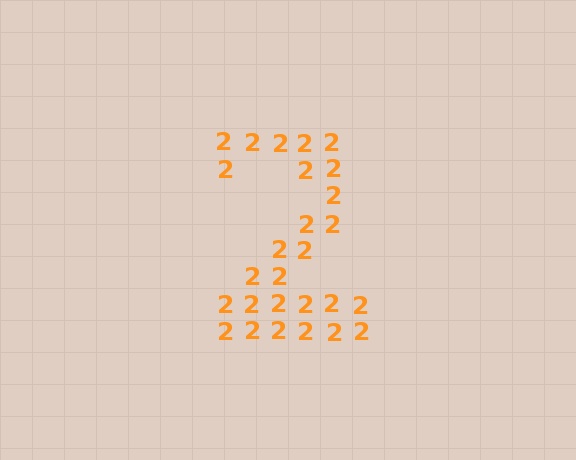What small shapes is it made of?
It is made of small digit 2's.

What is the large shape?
The large shape is the digit 2.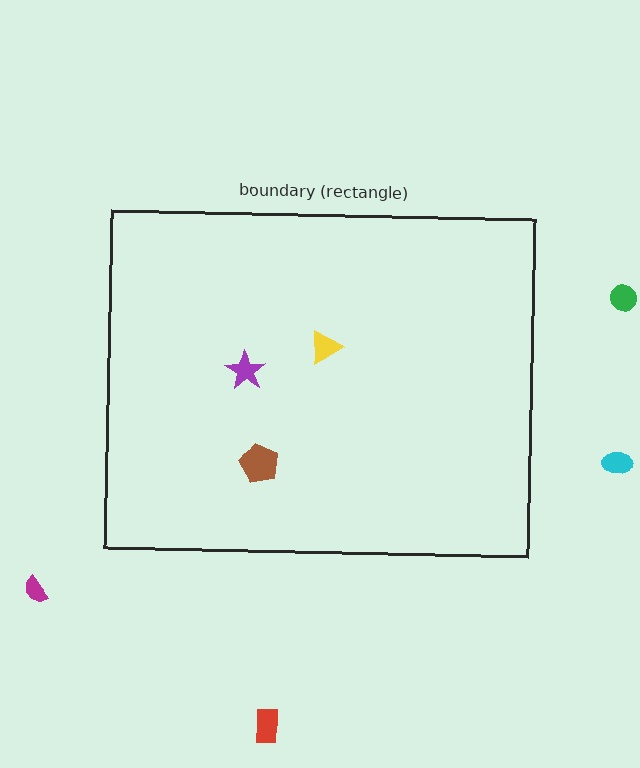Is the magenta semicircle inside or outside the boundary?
Outside.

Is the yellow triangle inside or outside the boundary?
Inside.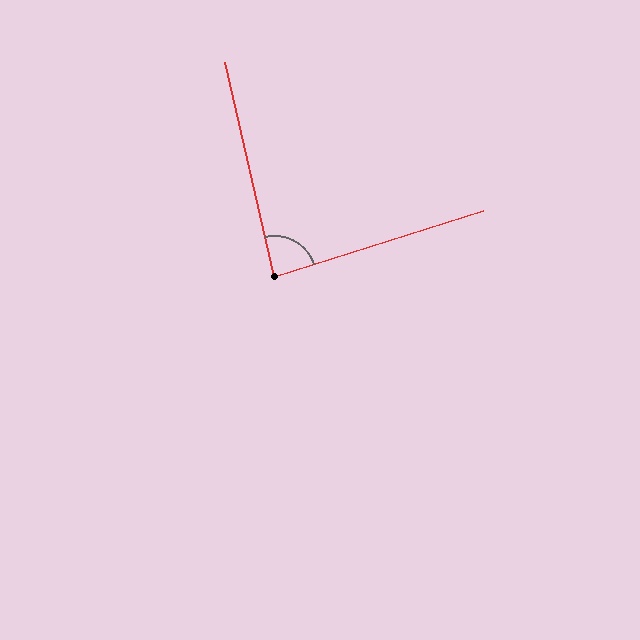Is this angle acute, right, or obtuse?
It is approximately a right angle.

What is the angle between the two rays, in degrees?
Approximately 85 degrees.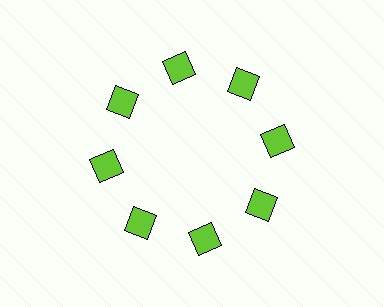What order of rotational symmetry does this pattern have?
This pattern has 8-fold rotational symmetry.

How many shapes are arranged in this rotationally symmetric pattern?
There are 8 shapes, arranged in 8 groups of 1.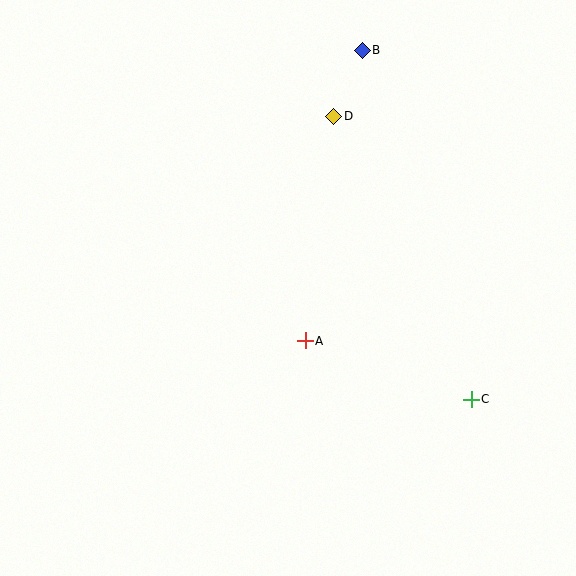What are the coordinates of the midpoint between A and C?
The midpoint between A and C is at (388, 370).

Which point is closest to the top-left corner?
Point D is closest to the top-left corner.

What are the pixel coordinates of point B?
Point B is at (362, 50).